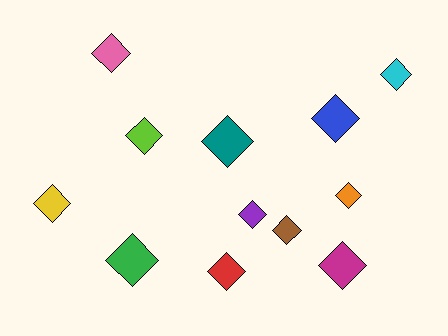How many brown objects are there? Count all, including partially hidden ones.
There is 1 brown object.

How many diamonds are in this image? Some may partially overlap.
There are 12 diamonds.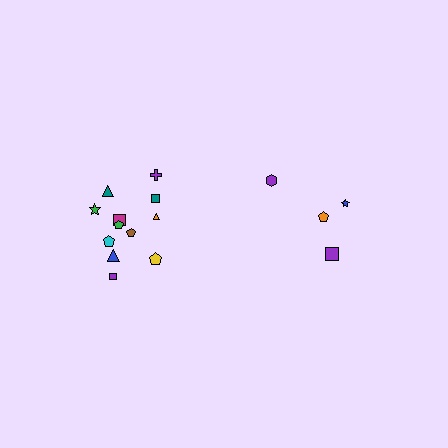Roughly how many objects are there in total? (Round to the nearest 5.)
Roughly 15 objects in total.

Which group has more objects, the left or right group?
The left group.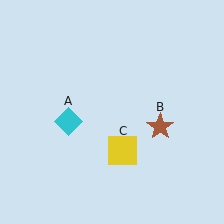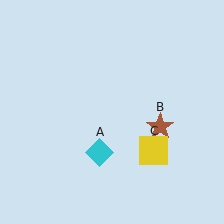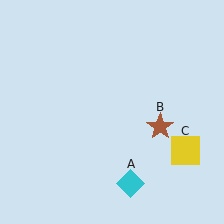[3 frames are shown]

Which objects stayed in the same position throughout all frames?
Brown star (object B) remained stationary.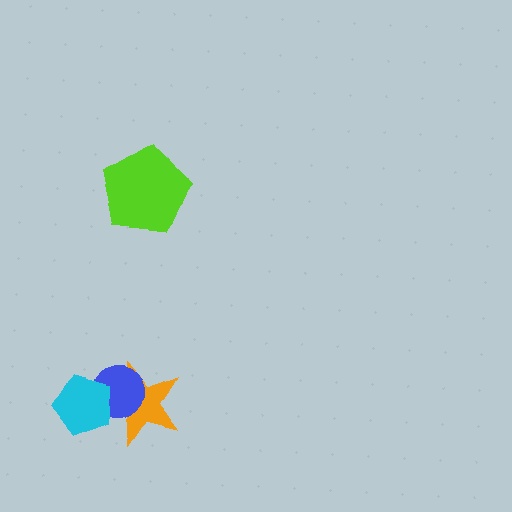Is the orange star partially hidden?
Yes, it is partially covered by another shape.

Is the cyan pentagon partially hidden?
No, no other shape covers it.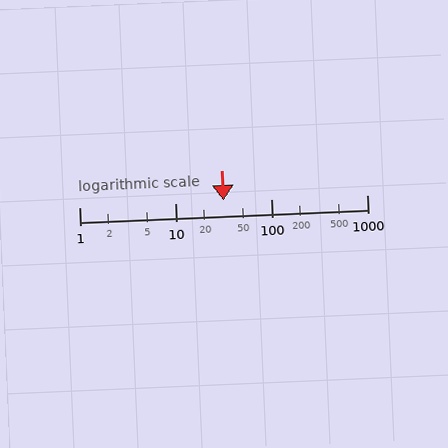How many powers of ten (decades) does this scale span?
The scale spans 3 decades, from 1 to 1000.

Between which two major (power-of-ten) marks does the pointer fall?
The pointer is between 10 and 100.